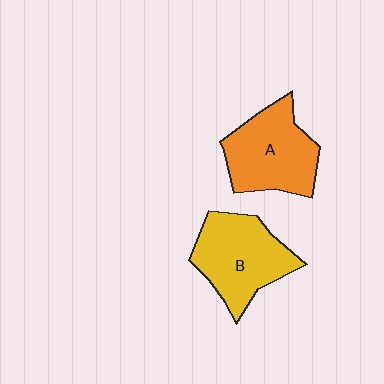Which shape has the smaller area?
Shape A (orange).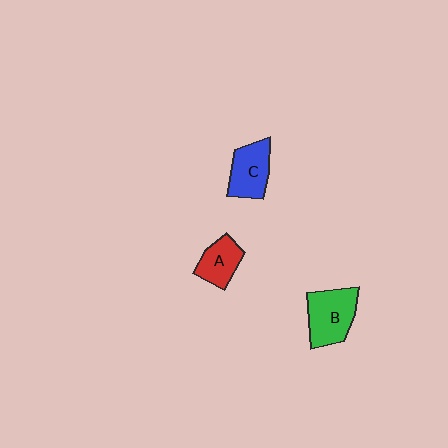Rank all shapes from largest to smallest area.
From largest to smallest: B (green), C (blue), A (red).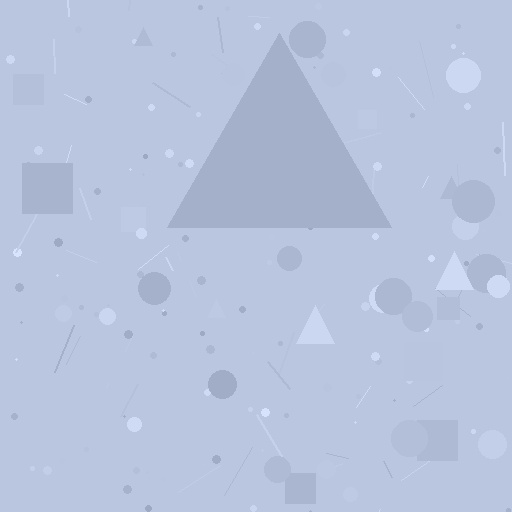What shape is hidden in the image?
A triangle is hidden in the image.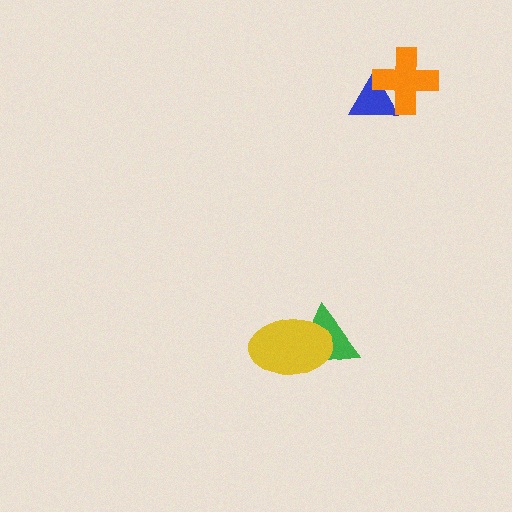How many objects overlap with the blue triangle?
1 object overlaps with the blue triangle.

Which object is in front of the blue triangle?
The orange cross is in front of the blue triangle.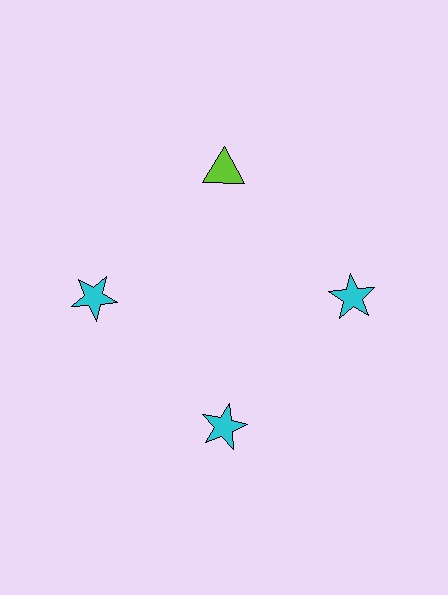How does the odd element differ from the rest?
It differs in both color (lime instead of cyan) and shape (triangle instead of star).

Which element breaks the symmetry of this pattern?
The lime triangle at roughly the 12 o'clock position breaks the symmetry. All other shapes are cyan stars.